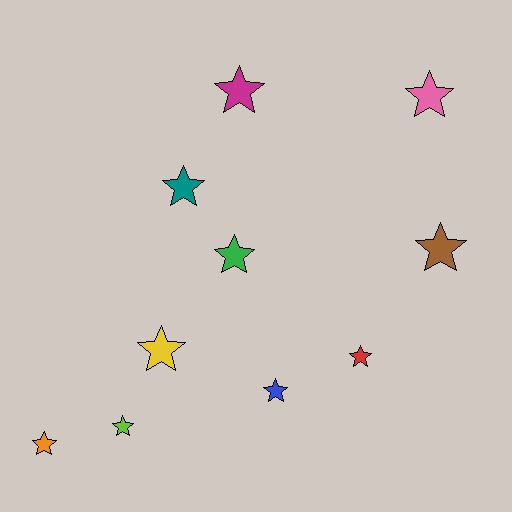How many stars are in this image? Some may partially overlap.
There are 10 stars.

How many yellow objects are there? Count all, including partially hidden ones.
There is 1 yellow object.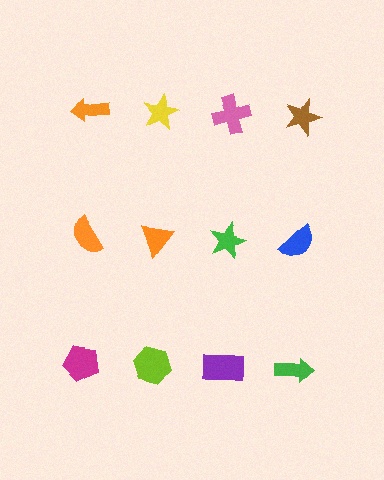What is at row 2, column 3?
A green star.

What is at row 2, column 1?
An orange semicircle.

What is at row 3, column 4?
A green arrow.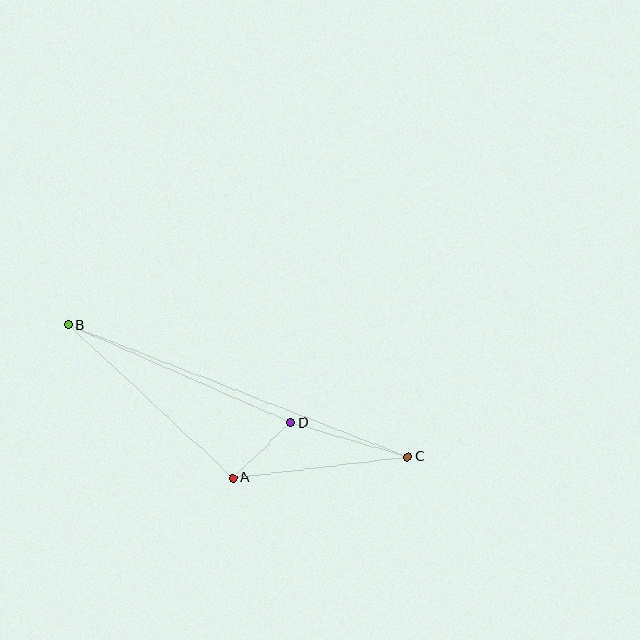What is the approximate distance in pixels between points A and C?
The distance between A and C is approximately 176 pixels.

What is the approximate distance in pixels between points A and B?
The distance between A and B is approximately 225 pixels.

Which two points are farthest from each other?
Points B and C are farthest from each other.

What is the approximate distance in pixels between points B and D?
The distance between B and D is approximately 243 pixels.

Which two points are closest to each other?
Points A and D are closest to each other.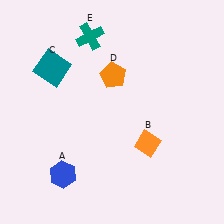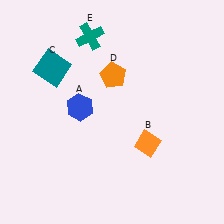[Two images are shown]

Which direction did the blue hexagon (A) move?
The blue hexagon (A) moved up.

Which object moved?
The blue hexagon (A) moved up.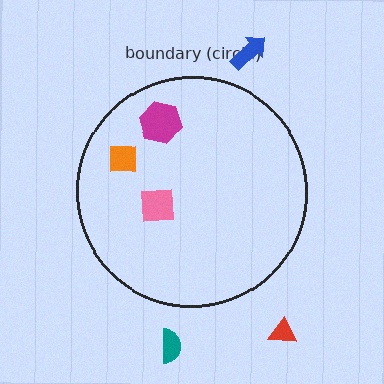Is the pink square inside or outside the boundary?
Inside.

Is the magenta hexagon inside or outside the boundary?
Inside.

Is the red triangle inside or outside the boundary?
Outside.